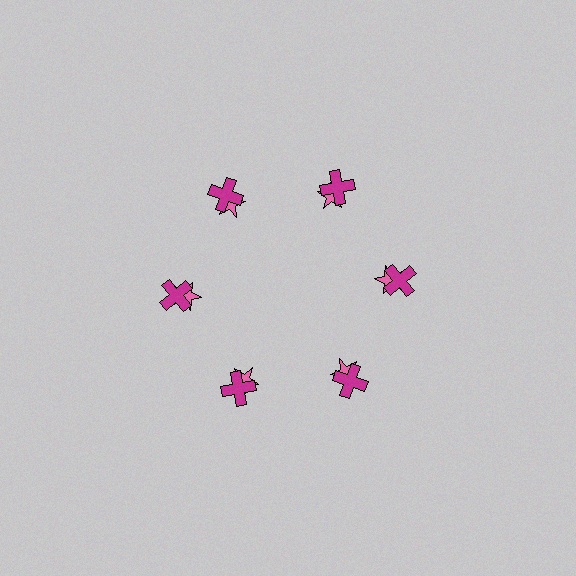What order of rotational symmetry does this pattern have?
This pattern has 6-fold rotational symmetry.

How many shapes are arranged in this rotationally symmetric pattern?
There are 12 shapes, arranged in 6 groups of 2.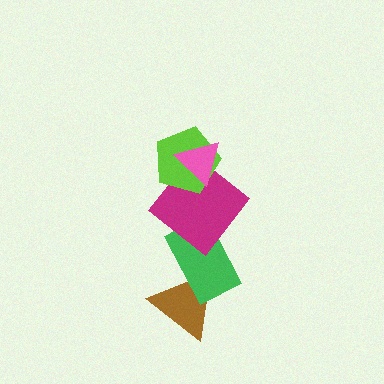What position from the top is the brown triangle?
The brown triangle is 5th from the top.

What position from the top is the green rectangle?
The green rectangle is 4th from the top.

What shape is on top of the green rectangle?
The magenta diamond is on top of the green rectangle.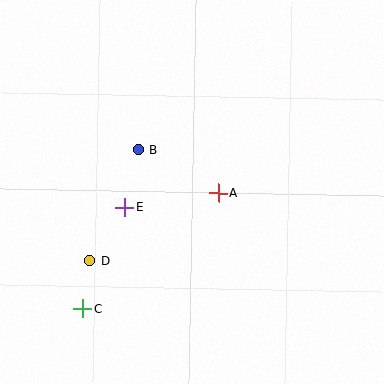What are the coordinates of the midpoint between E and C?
The midpoint between E and C is at (103, 258).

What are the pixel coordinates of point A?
Point A is at (218, 193).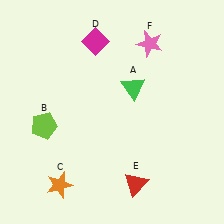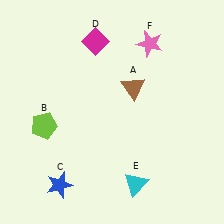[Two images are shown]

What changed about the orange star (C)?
In Image 1, C is orange. In Image 2, it changed to blue.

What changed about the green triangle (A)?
In Image 1, A is green. In Image 2, it changed to brown.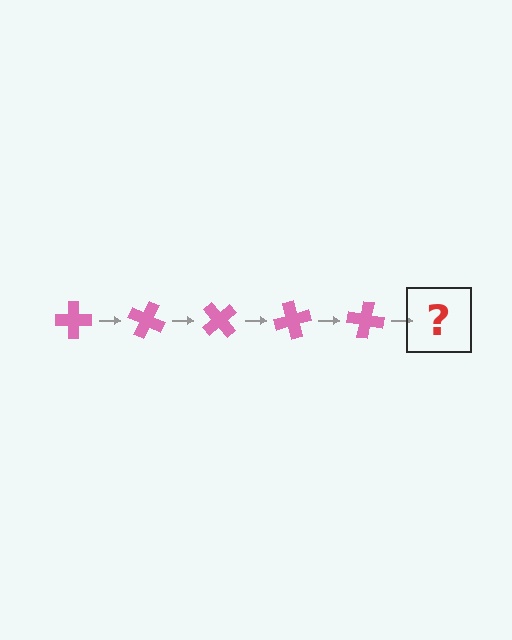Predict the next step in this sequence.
The next step is a pink cross rotated 125 degrees.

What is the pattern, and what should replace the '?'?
The pattern is that the cross rotates 25 degrees each step. The '?' should be a pink cross rotated 125 degrees.